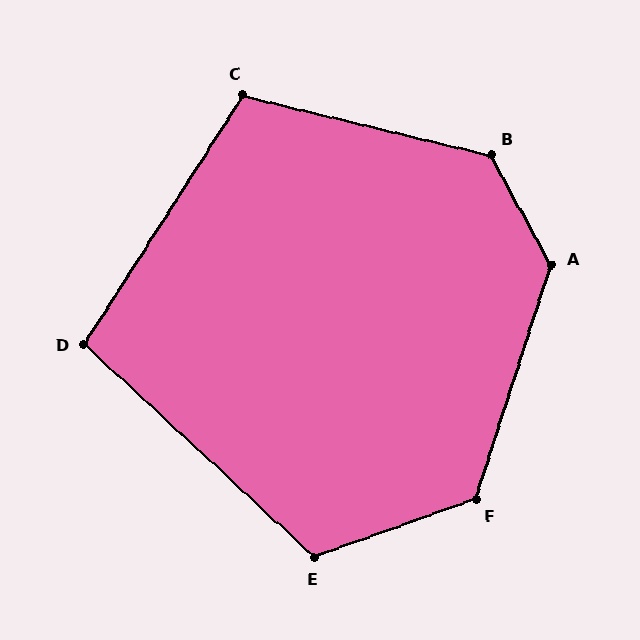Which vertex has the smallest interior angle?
D, at approximately 100 degrees.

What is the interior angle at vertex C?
Approximately 109 degrees (obtuse).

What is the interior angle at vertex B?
Approximately 132 degrees (obtuse).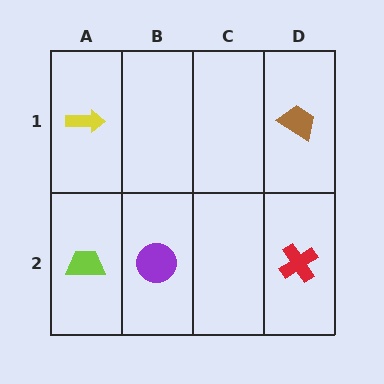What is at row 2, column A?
A lime trapezoid.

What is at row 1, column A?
A yellow arrow.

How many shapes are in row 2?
3 shapes.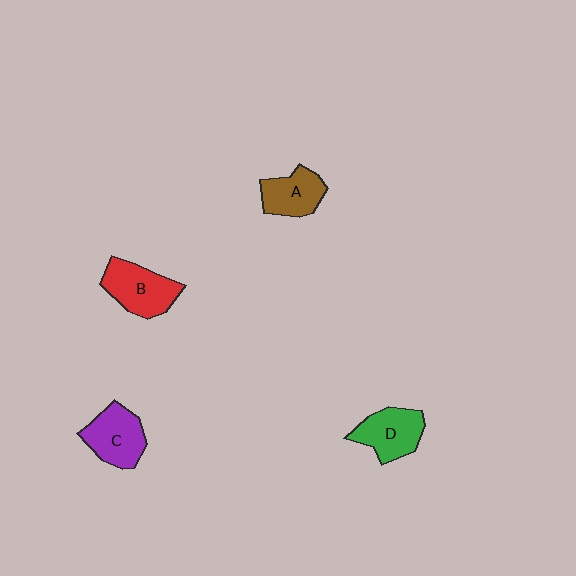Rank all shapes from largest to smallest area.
From largest to smallest: B (red), C (purple), D (green), A (brown).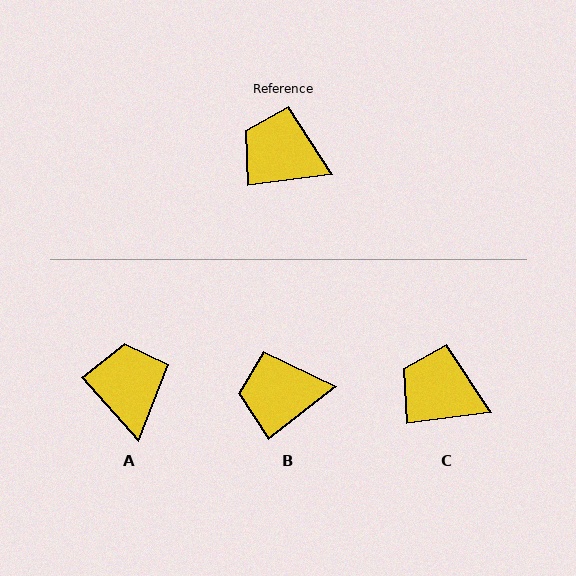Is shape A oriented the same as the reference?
No, it is off by about 55 degrees.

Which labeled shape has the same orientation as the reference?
C.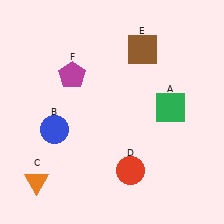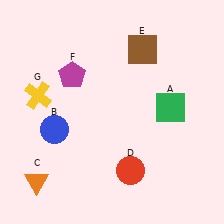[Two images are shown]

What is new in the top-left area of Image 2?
A yellow cross (G) was added in the top-left area of Image 2.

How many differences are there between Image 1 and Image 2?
There is 1 difference between the two images.